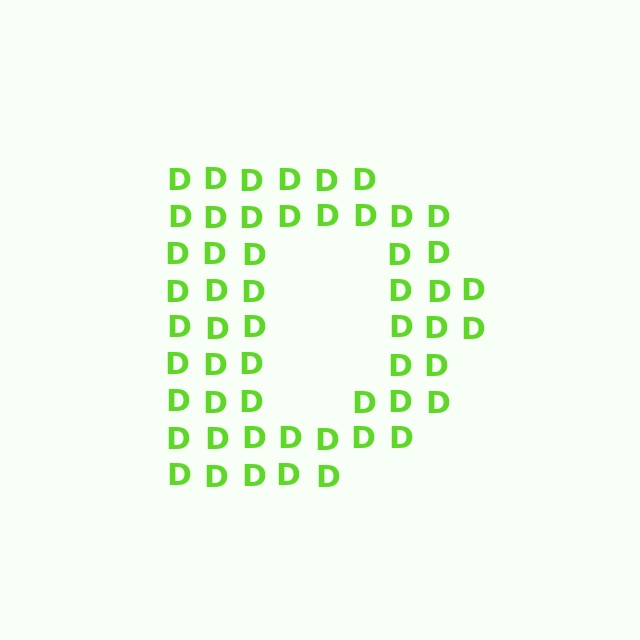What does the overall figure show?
The overall figure shows the letter D.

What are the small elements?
The small elements are letter D's.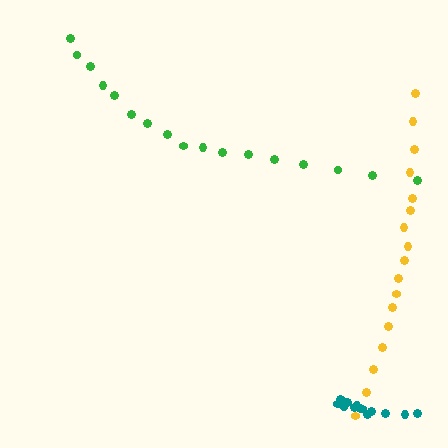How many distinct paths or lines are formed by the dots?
There are 3 distinct paths.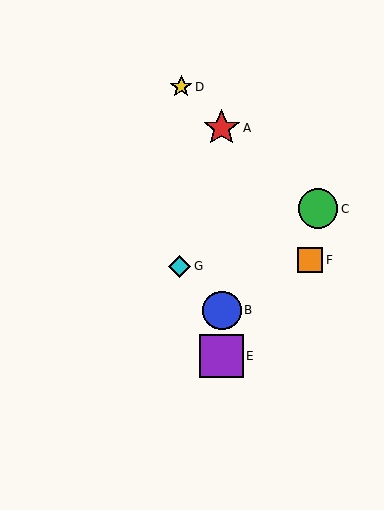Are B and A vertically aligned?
Yes, both are at x≈222.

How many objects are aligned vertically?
3 objects (A, B, E) are aligned vertically.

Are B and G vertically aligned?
No, B is at x≈222 and G is at x≈180.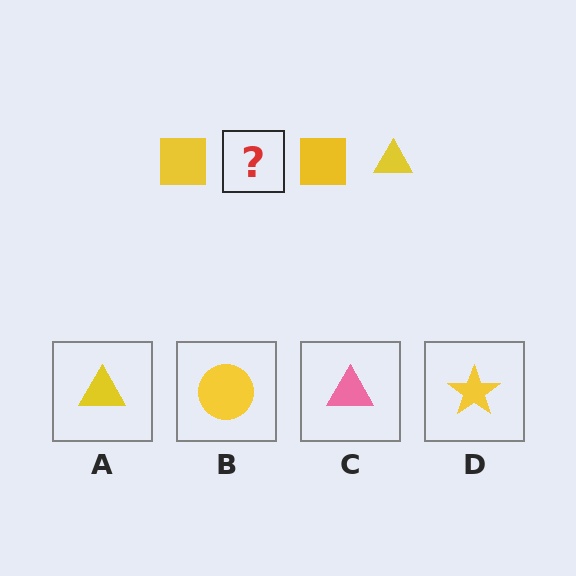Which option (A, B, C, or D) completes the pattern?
A.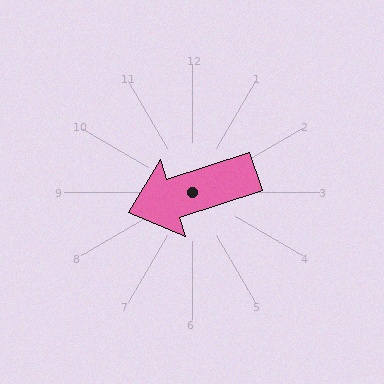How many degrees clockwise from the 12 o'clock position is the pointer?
Approximately 252 degrees.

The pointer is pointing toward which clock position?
Roughly 8 o'clock.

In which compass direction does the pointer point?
West.